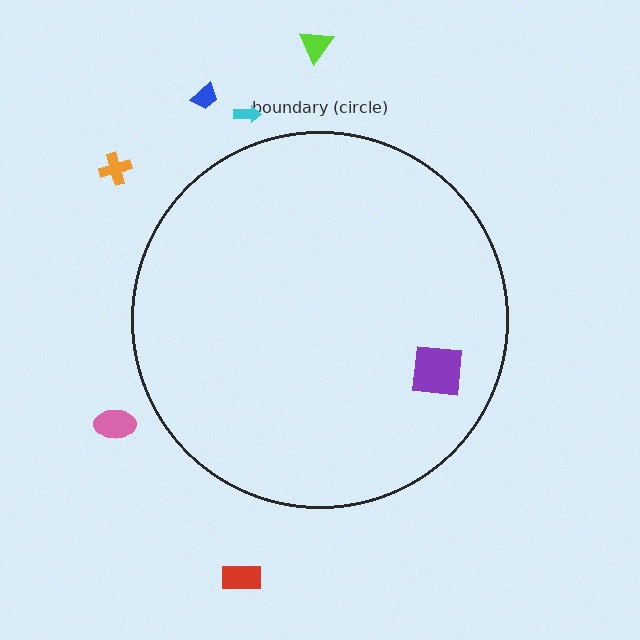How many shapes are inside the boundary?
1 inside, 6 outside.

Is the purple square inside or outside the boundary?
Inside.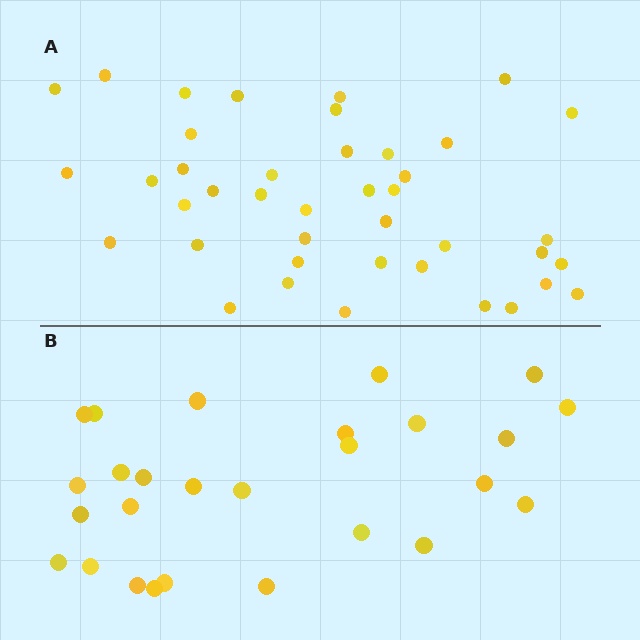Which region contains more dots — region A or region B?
Region A (the top region) has more dots.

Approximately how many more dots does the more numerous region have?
Region A has approximately 15 more dots than region B.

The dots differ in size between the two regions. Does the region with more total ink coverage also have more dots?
No. Region B has more total ink coverage because its dots are larger, but region A actually contains more individual dots. Total area can be misleading — the number of items is what matters here.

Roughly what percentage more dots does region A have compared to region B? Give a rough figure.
About 50% more.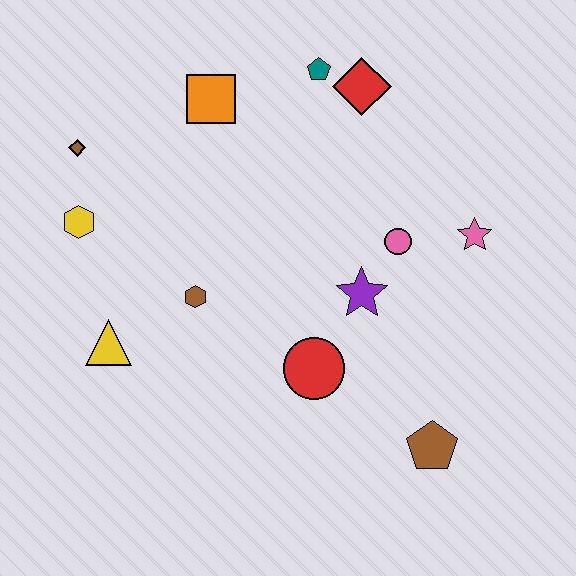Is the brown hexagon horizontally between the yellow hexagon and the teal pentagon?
Yes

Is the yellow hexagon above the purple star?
Yes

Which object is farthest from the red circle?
The brown diamond is farthest from the red circle.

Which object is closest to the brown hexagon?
The yellow triangle is closest to the brown hexagon.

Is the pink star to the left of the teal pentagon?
No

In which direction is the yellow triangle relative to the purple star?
The yellow triangle is to the left of the purple star.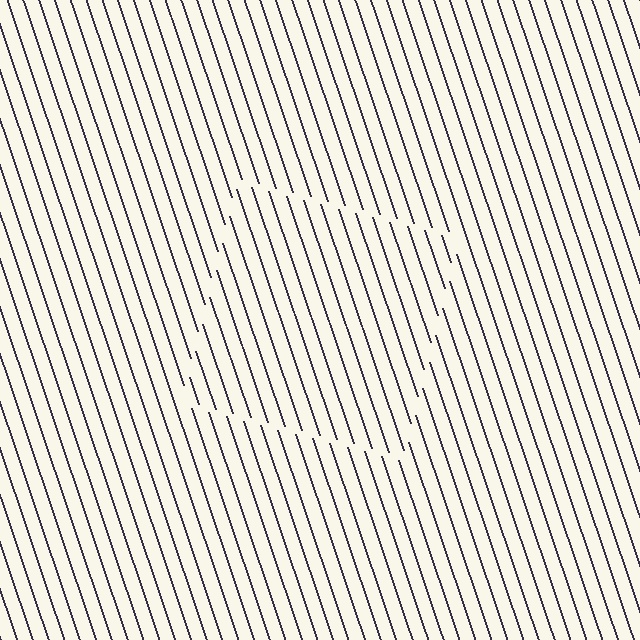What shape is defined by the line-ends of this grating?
An illusory square. The interior of the shape contains the same grating, shifted by half a period — the contour is defined by the phase discontinuity where line-ends from the inner and outer gratings abut.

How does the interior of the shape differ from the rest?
The interior of the shape contains the same grating, shifted by half a period — the contour is defined by the phase discontinuity where line-ends from the inner and outer gratings abut.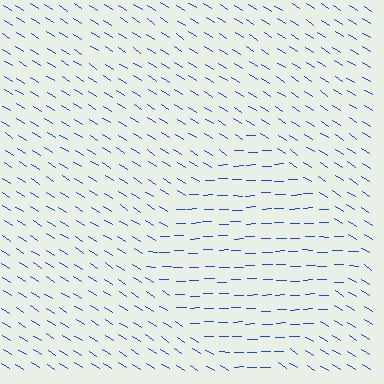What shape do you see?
I see a diamond.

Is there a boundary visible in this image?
Yes, there is a texture boundary formed by a change in line orientation.